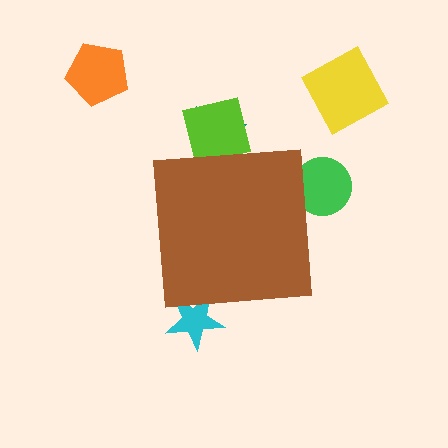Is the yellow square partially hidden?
No, the yellow square is fully visible.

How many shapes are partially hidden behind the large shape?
4 shapes are partially hidden.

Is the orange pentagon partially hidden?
No, the orange pentagon is fully visible.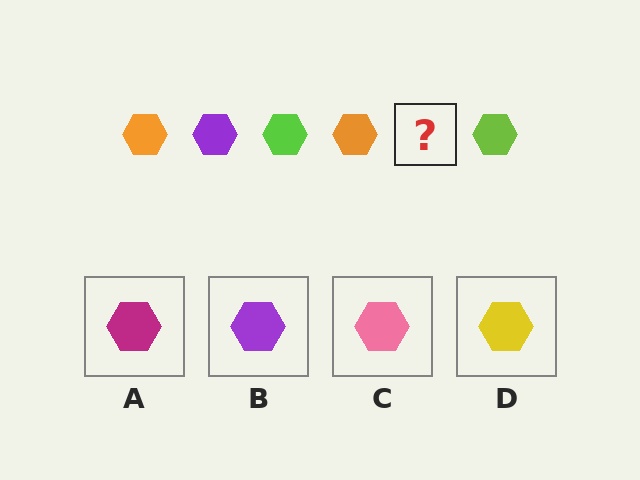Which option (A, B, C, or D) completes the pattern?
B.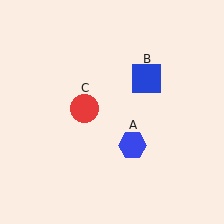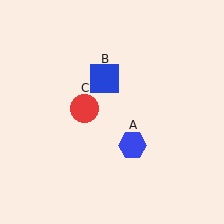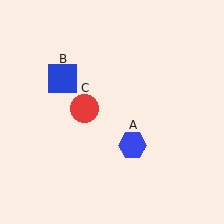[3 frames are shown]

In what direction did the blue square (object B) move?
The blue square (object B) moved left.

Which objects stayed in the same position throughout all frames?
Blue hexagon (object A) and red circle (object C) remained stationary.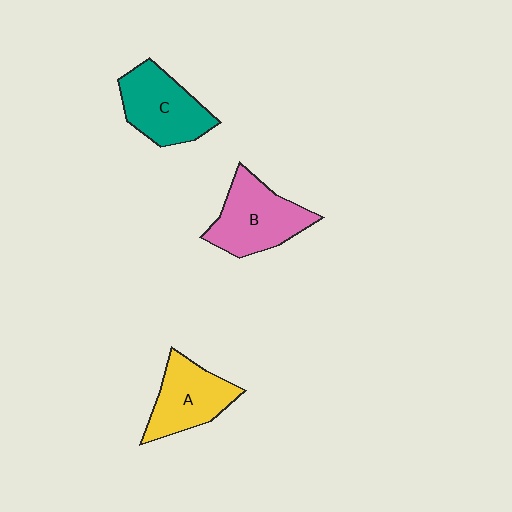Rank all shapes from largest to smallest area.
From largest to smallest: B (pink), C (teal), A (yellow).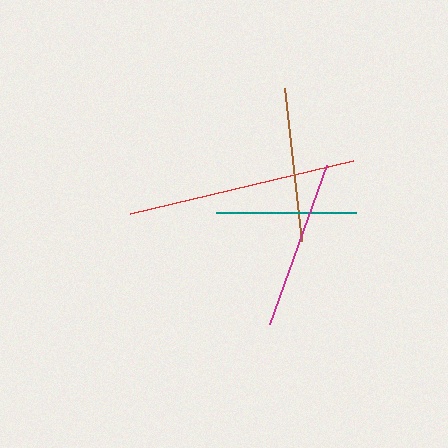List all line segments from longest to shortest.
From longest to shortest: red, magenta, brown, teal.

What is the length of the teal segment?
The teal segment is approximately 140 pixels long.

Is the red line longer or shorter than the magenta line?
The red line is longer than the magenta line.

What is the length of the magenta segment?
The magenta segment is approximately 168 pixels long.